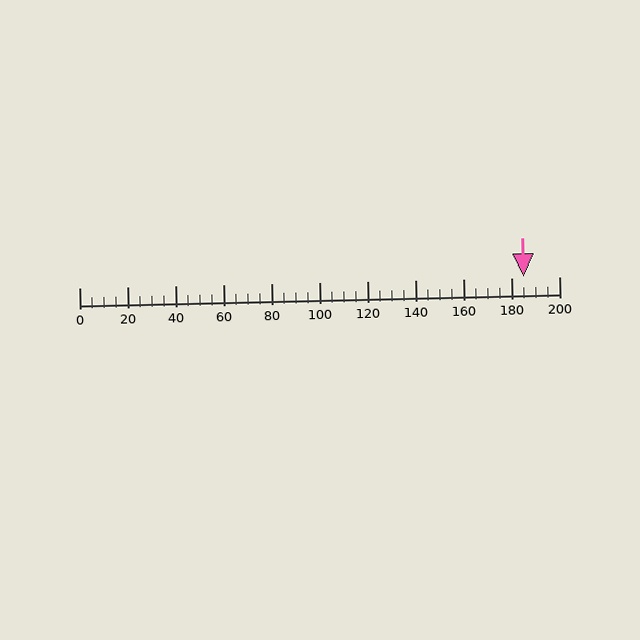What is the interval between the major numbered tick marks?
The major tick marks are spaced 20 units apart.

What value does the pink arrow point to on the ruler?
The pink arrow points to approximately 185.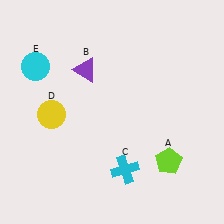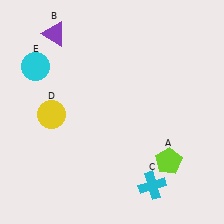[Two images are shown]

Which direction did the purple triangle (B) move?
The purple triangle (B) moved up.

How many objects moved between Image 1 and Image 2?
2 objects moved between the two images.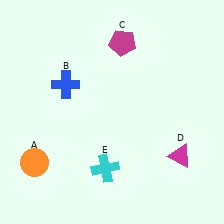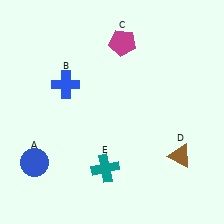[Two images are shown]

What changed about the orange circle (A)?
In Image 1, A is orange. In Image 2, it changed to blue.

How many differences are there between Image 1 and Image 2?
There are 3 differences between the two images.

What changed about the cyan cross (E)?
In Image 1, E is cyan. In Image 2, it changed to teal.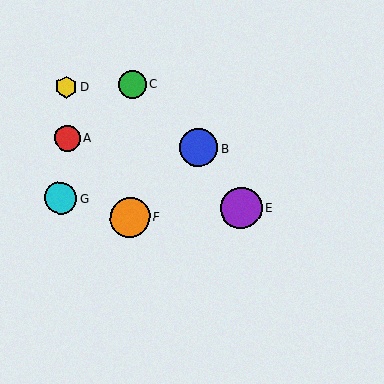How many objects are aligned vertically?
2 objects (C, F) are aligned vertically.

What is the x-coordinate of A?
Object A is at x≈67.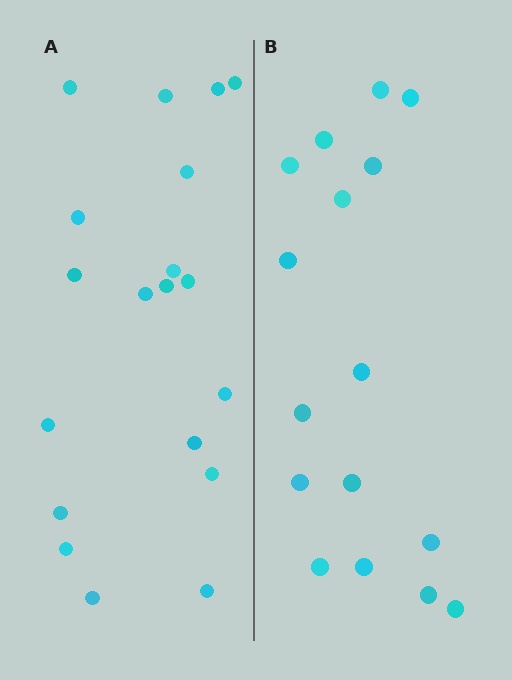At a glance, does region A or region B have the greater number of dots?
Region A (the left region) has more dots.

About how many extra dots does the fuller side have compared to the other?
Region A has just a few more — roughly 2 or 3 more dots than region B.